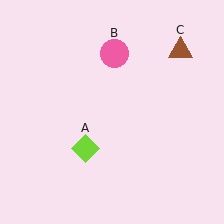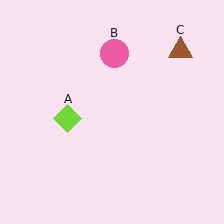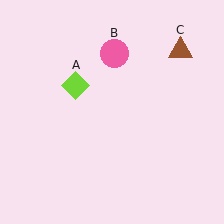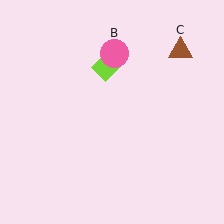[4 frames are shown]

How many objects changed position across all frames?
1 object changed position: lime diamond (object A).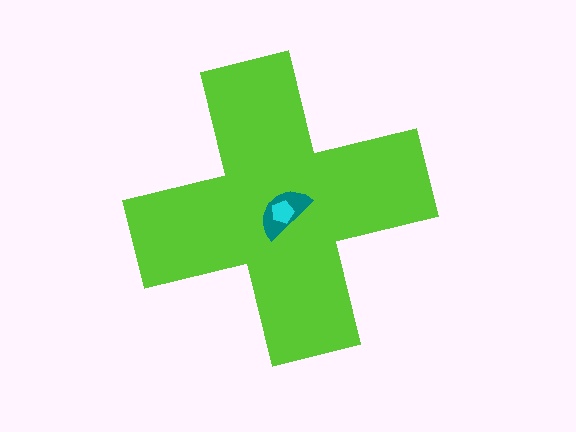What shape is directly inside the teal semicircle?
The cyan pentagon.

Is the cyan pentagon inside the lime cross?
Yes.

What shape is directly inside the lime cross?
The teal semicircle.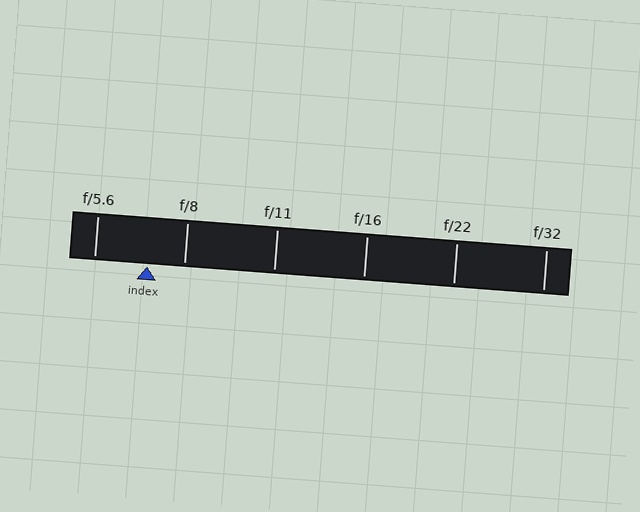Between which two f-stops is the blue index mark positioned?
The index mark is between f/5.6 and f/8.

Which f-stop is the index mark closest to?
The index mark is closest to f/8.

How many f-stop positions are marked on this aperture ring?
There are 6 f-stop positions marked.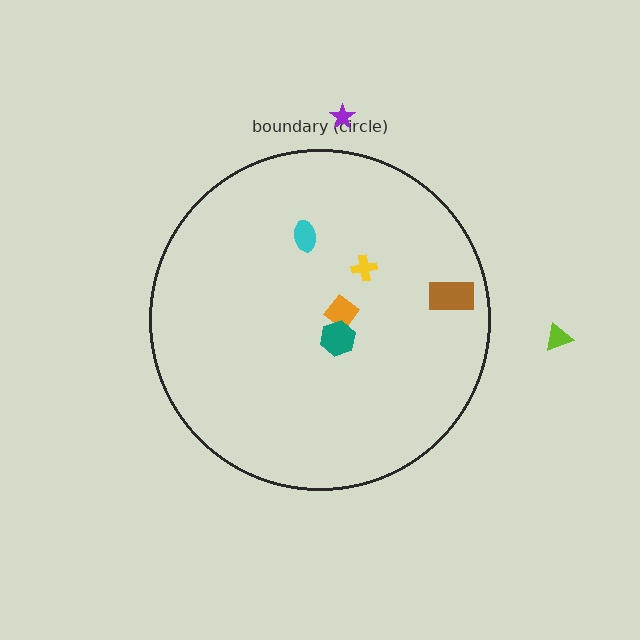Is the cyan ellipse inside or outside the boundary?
Inside.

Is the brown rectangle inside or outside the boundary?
Inside.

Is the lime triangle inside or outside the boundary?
Outside.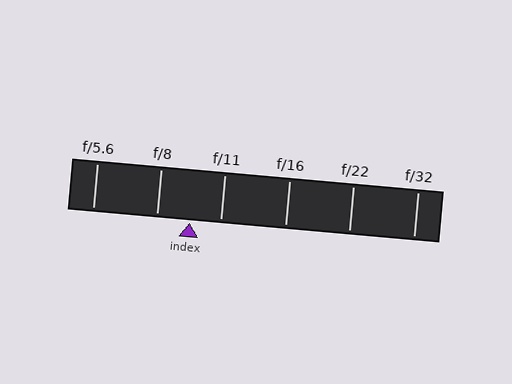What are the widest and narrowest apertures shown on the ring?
The widest aperture shown is f/5.6 and the narrowest is f/32.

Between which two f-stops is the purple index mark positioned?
The index mark is between f/8 and f/11.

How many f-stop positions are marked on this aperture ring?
There are 6 f-stop positions marked.